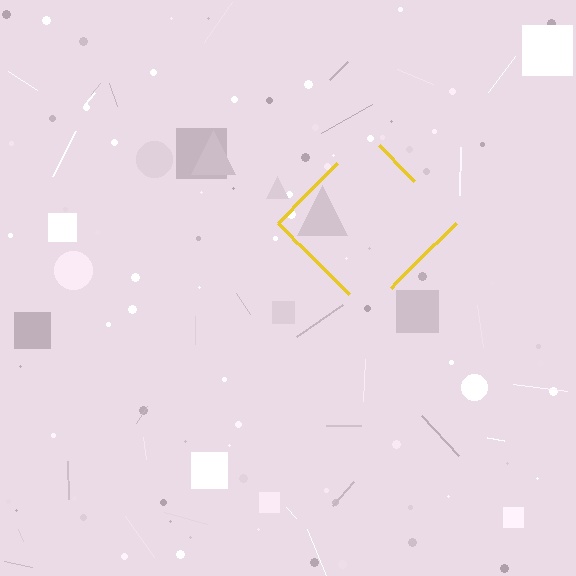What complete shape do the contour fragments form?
The contour fragments form a diamond.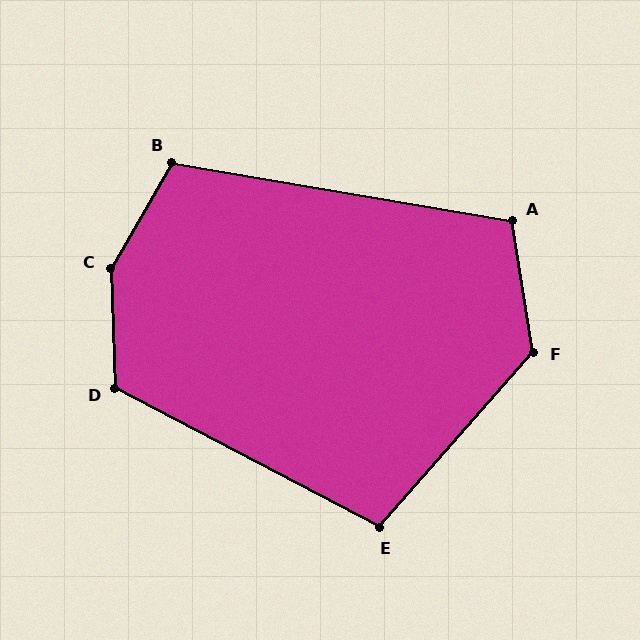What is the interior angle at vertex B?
Approximately 111 degrees (obtuse).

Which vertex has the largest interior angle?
C, at approximately 147 degrees.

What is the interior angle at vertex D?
Approximately 120 degrees (obtuse).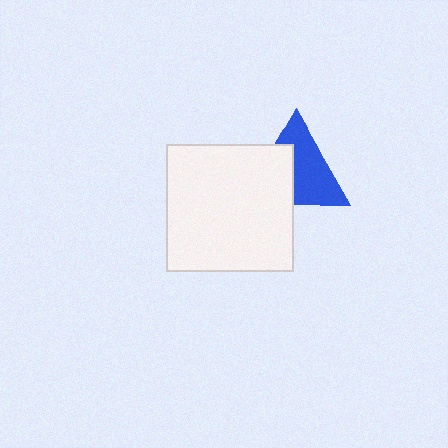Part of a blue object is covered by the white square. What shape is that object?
It is a triangle.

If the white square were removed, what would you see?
You would see the complete blue triangle.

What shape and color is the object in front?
The object in front is a white square.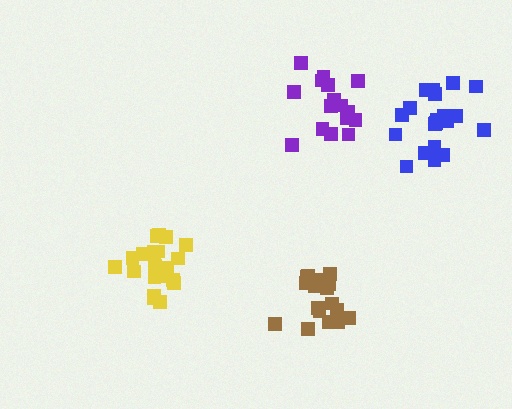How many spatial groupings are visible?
There are 4 spatial groupings.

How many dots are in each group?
Group 1: 21 dots, Group 2: 20 dots, Group 3: 17 dots, Group 4: 16 dots (74 total).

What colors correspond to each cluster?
The clusters are colored: yellow, blue, brown, purple.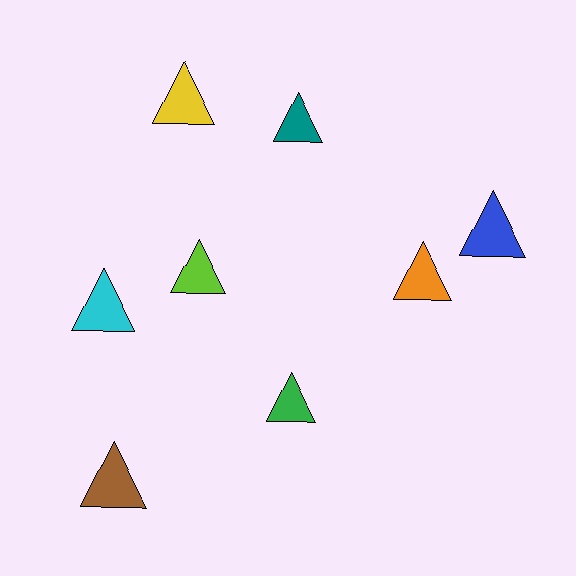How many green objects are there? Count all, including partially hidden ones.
There is 1 green object.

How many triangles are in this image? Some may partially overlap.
There are 8 triangles.